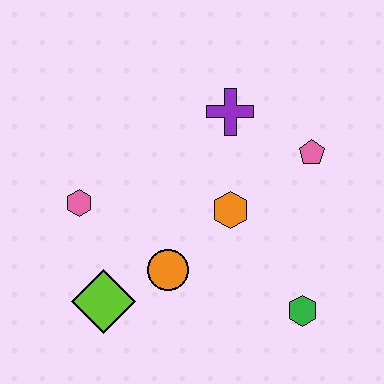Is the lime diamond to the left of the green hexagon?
Yes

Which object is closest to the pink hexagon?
The lime diamond is closest to the pink hexagon.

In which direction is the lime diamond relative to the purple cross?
The lime diamond is below the purple cross.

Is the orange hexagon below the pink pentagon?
Yes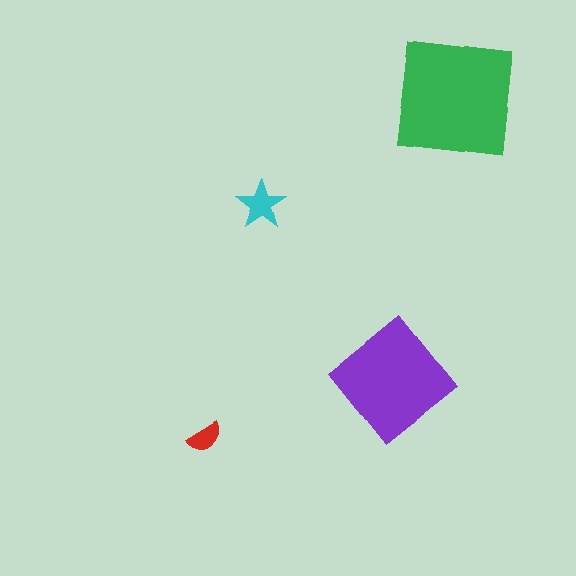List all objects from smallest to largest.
The red semicircle, the cyan star, the purple diamond, the green square.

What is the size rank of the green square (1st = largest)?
1st.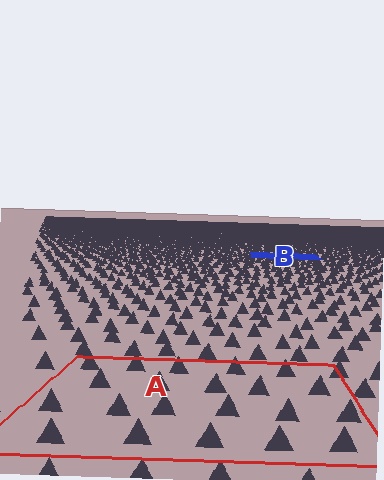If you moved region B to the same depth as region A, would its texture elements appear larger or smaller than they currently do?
They would appear larger. At a closer depth, the same texture elements are projected at a bigger on-screen size.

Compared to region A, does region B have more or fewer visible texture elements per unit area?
Region B has more texture elements per unit area — they are packed more densely because it is farther away.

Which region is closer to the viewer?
Region A is closer. The texture elements there are larger and more spread out.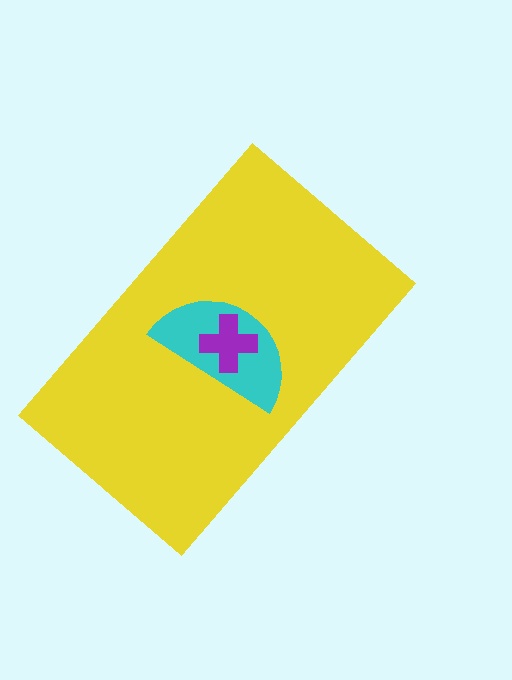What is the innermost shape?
The purple cross.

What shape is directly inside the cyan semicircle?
The purple cross.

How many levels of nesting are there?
3.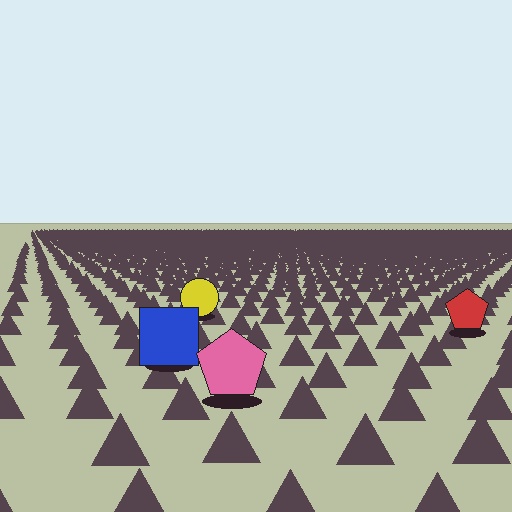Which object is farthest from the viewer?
The yellow circle is farthest from the viewer. It appears smaller and the ground texture around it is denser.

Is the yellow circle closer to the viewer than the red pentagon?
No. The red pentagon is closer — you can tell from the texture gradient: the ground texture is coarser near it.